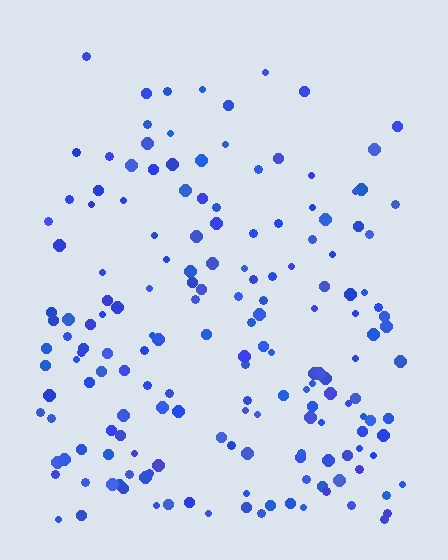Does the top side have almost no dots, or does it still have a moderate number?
Still a moderate number, just noticeably fewer than the bottom.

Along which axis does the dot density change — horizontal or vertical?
Vertical.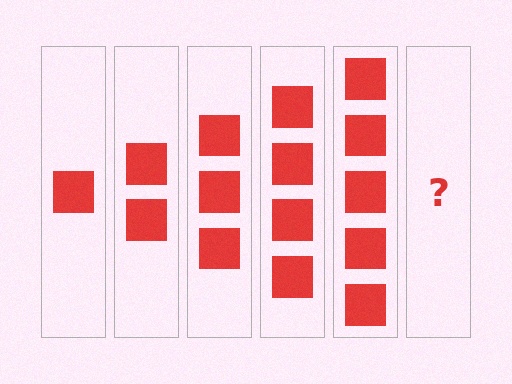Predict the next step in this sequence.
The next step is 6 squares.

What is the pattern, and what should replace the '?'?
The pattern is that each step adds one more square. The '?' should be 6 squares.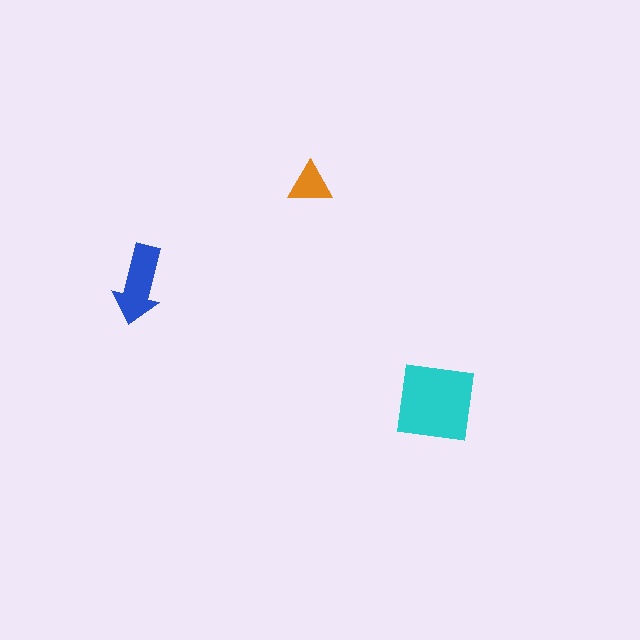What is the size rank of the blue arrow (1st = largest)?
2nd.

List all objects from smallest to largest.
The orange triangle, the blue arrow, the cyan square.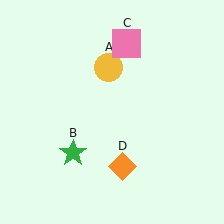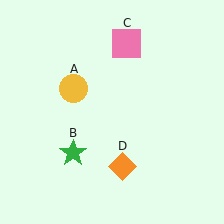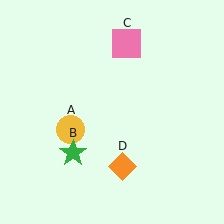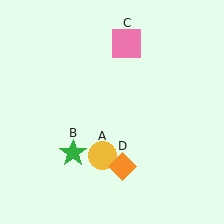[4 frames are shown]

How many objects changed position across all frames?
1 object changed position: yellow circle (object A).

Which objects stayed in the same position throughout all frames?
Green star (object B) and pink square (object C) and orange diamond (object D) remained stationary.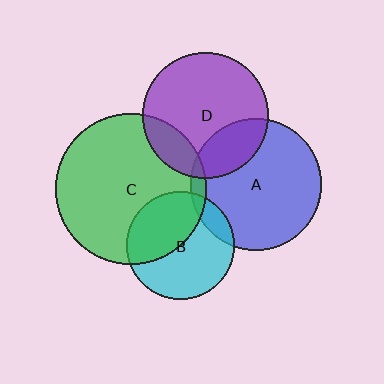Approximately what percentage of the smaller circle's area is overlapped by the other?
Approximately 10%.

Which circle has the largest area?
Circle C (green).